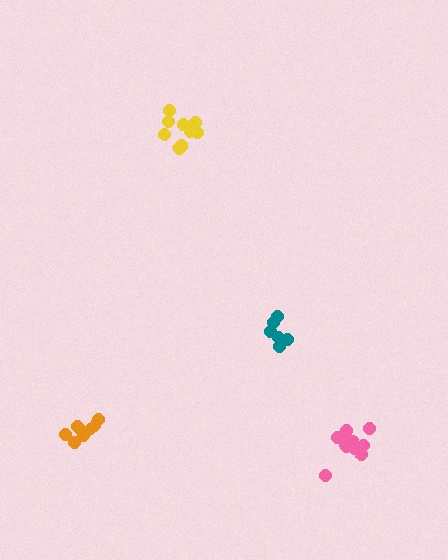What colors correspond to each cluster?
The clusters are colored: pink, teal, yellow, orange.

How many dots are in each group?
Group 1: 11 dots, Group 2: 6 dots, Group 3: 9 dots, Group 4: 8 dots (34 total).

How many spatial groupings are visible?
There are 4 spatial groupings.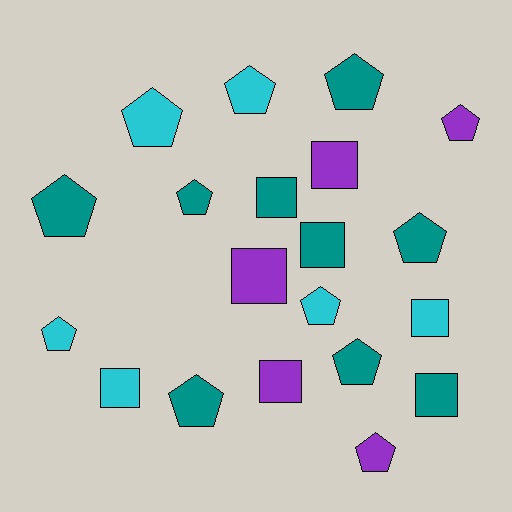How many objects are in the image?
There are 20 objects.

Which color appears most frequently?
Teal, with 9 objects.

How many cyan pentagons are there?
There are 4 cyan pentagons.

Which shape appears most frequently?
Pentagon, with 12 objects.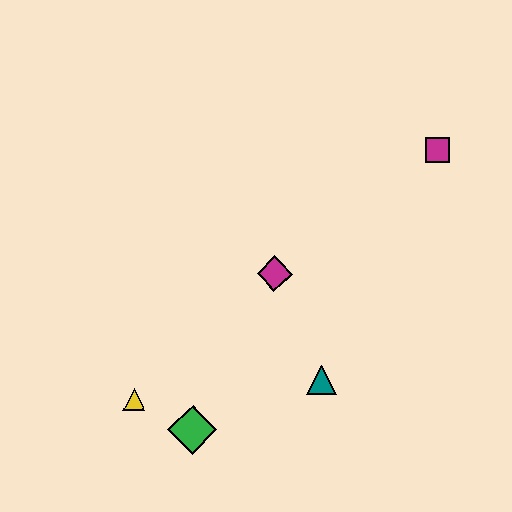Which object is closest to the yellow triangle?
The green diamond is closest to the yellow triangle.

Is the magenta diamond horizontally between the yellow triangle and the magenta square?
Yes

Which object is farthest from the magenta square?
The yellow triangle is farthest from the magenta square.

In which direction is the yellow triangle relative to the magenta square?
The yellow triangle is to the left of the magenta square.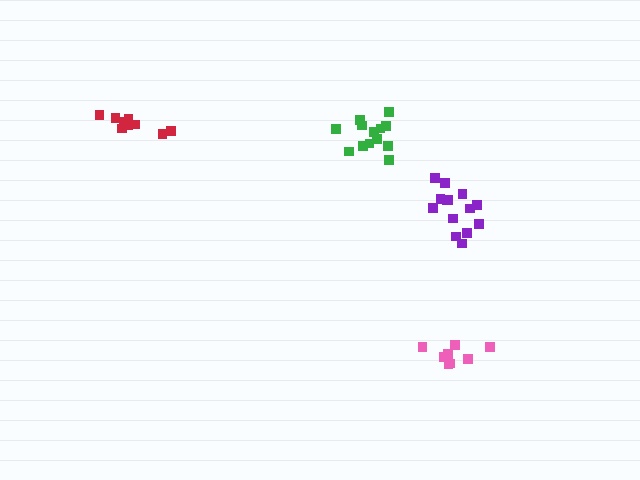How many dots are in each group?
Group 1: 13 dots, Group 2: 14 dots, Group 3: 8 dots, Group 4: 9 dots (44 total).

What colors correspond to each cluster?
The clusters are colored: green, purple, pink, red.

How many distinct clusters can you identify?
There are 4 distinct clusters.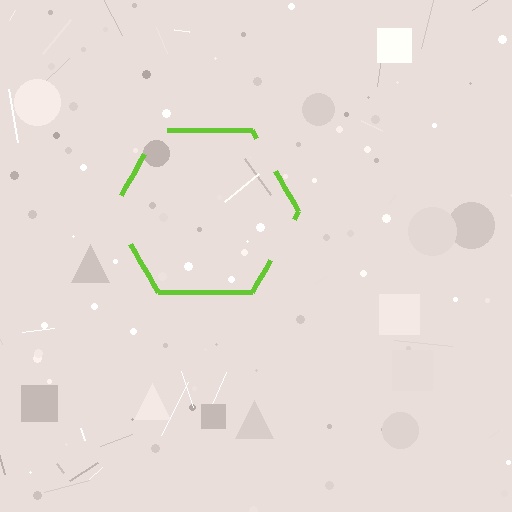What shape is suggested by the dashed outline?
The dashed outline suggests a hexagon.